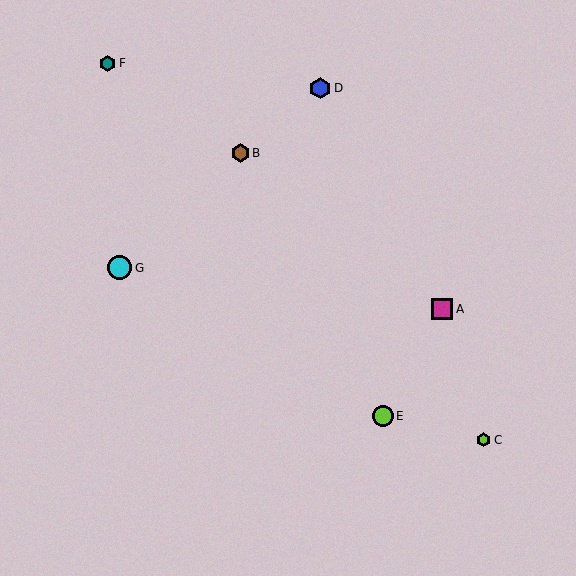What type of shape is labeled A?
Shape A is a magenta square.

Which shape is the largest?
The cyan circle (labeled G) is the largest.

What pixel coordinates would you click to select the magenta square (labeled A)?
Click at (442, 309) to select the magenta square A.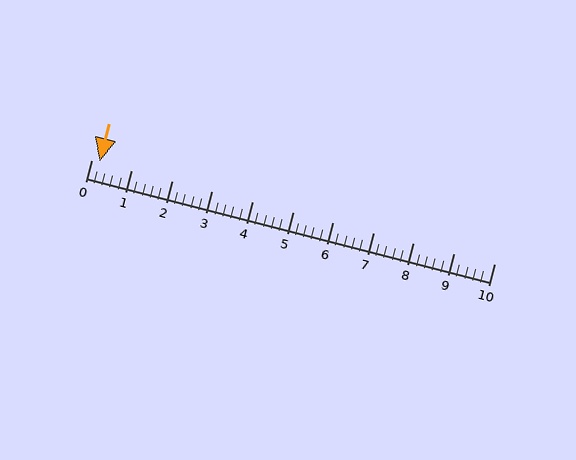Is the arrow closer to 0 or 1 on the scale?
The arrow is closer to 0.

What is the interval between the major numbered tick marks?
The major tick marks are spaced 1 units apart.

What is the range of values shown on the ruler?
The ruler shows values from 0 to 10.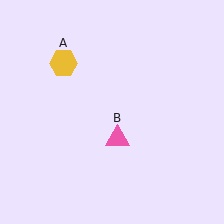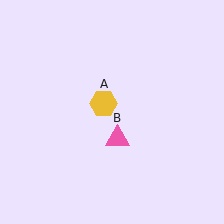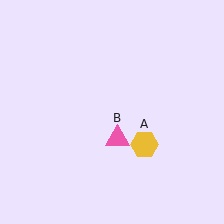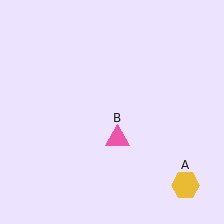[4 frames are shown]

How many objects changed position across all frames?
1 object changed position: yellow hexagon (object A).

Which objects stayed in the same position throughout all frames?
Pink triangle (object B) remained stationary.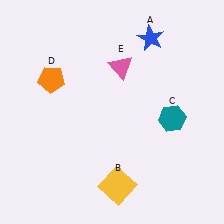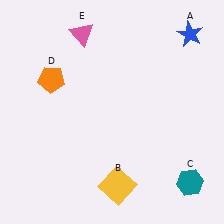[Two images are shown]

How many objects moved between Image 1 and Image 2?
3 objects moved between the two images.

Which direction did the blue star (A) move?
The blue star (A) moved right.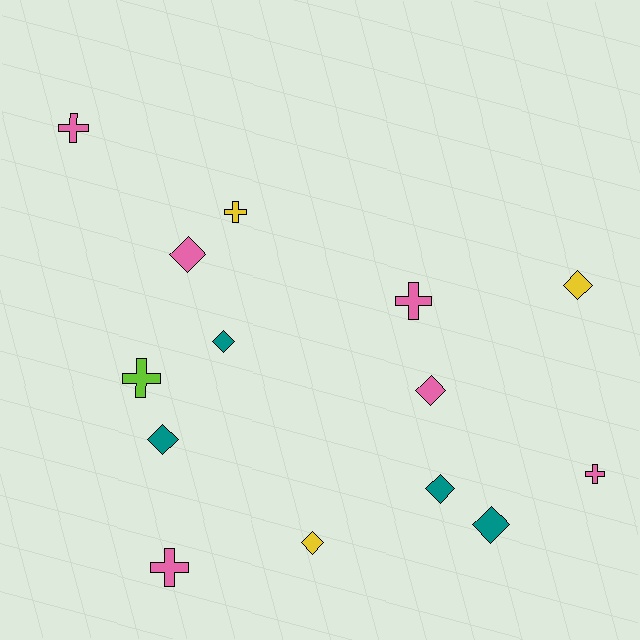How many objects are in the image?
There are 14 objects.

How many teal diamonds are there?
There are 4 teal diamonds.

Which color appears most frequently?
Pink, with 6 objects.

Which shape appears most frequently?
Diamond, with 8 objects.